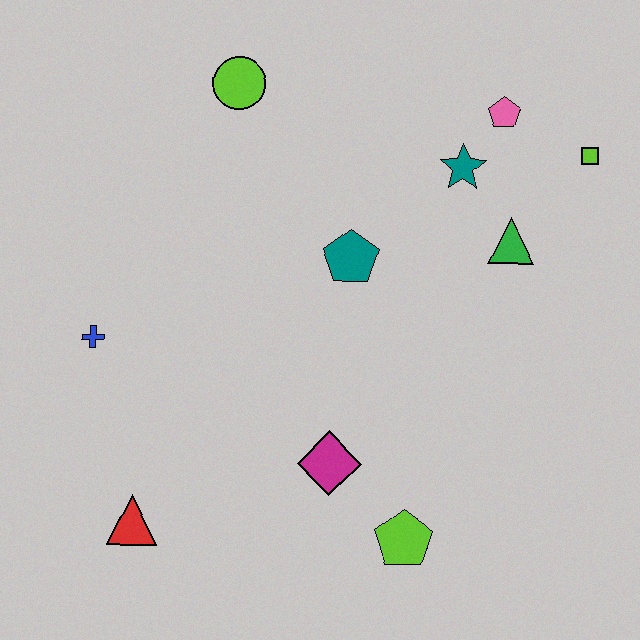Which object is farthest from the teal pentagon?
The red triangle is farthest from the teal pentagon.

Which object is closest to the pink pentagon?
The teal star is closest to the pink pentagon.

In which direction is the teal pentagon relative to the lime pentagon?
The teal pentagon is above the lime pentagon.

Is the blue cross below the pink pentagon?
Yes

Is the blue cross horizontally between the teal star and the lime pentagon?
No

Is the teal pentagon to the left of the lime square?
Yes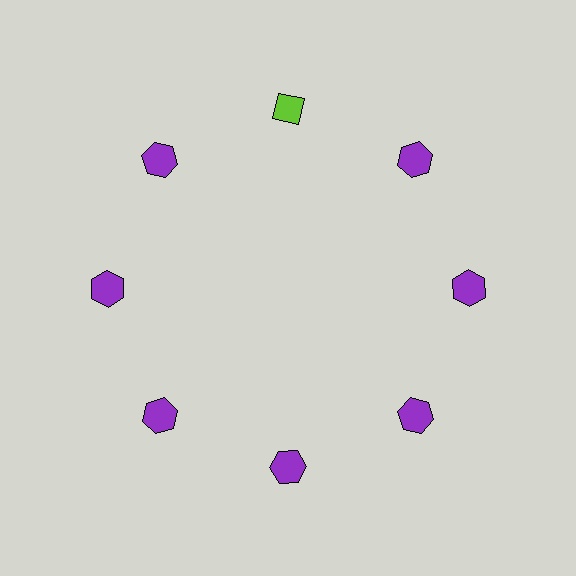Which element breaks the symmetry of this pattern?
The lime diamond at roughly the 12 o'clock position breaks the symmetry. All other shapes are purple hexagons.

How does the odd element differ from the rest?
It differs in both color (lime instead of purple) and shape (diamond instead of hexagon).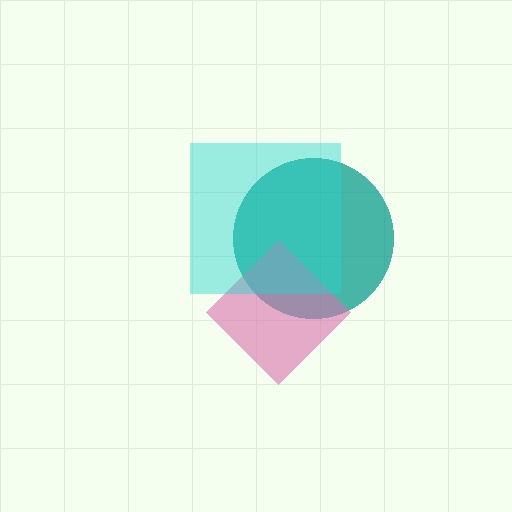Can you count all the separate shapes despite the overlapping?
Yes, there are 3 separate shapes.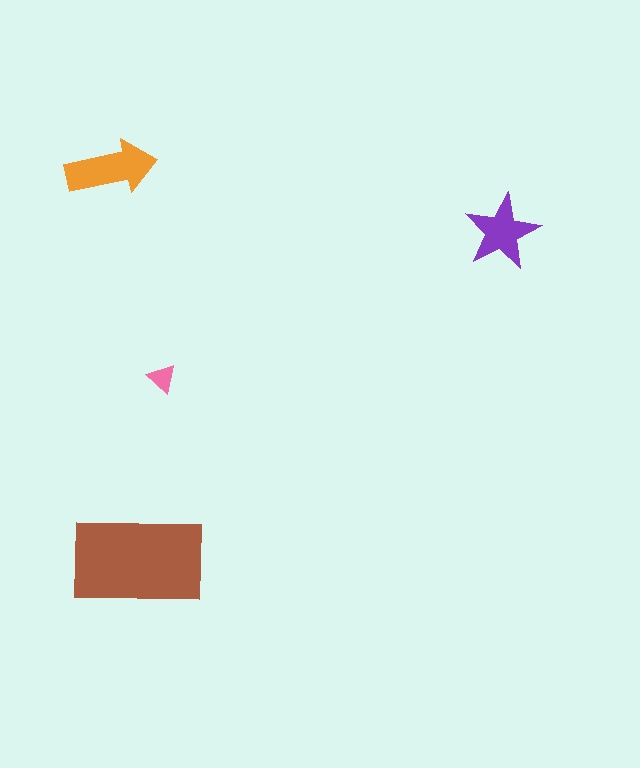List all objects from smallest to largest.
The pink triangle, the purple star, the orange arrow, the brown rectangle.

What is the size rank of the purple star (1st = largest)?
3rd.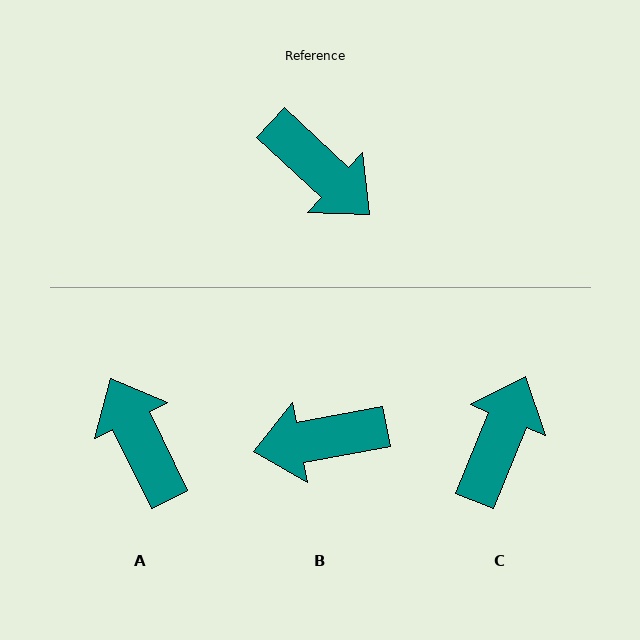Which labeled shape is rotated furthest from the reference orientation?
A, about 159 degrees away.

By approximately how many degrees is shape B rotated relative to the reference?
Approximately 126 degrees clockwise.